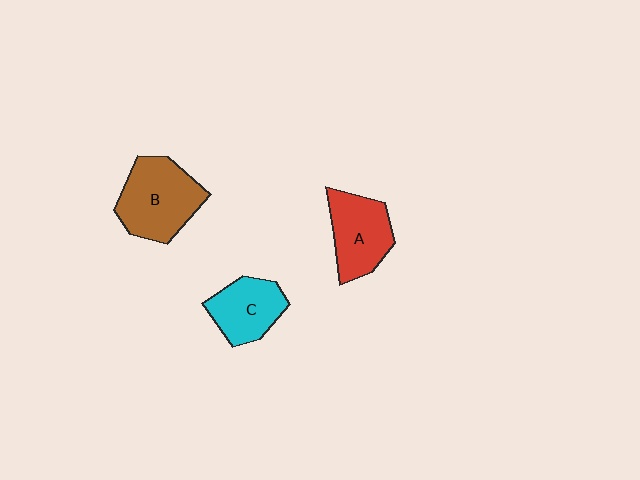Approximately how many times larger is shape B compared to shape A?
Approximately 1.3 times.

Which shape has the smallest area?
Shape C (cyan).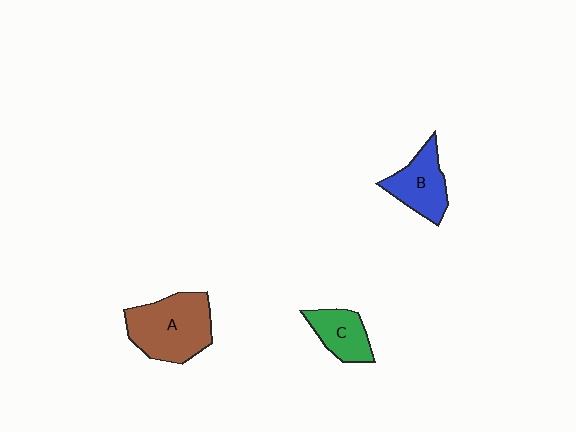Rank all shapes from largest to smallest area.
From largest to smallest: A (brown), B (blue), C (green).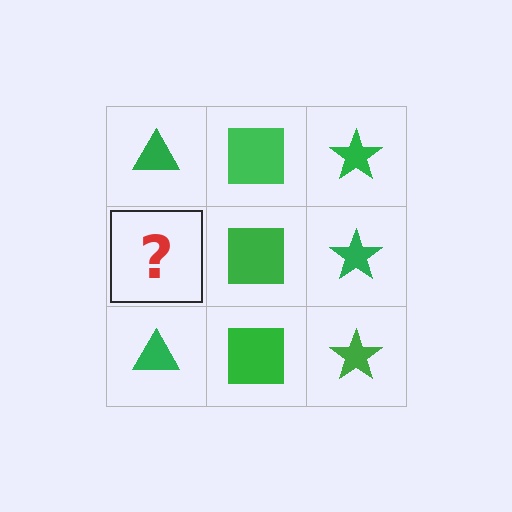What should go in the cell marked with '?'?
The missing cell should contain a green triangle.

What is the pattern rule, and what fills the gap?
The rule is that each column has a consistent shape. The gap should be filled with a green triangle.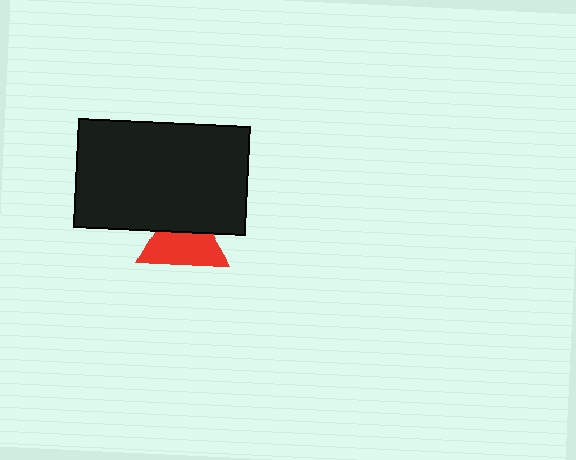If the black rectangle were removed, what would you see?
You would see the complete red triangle.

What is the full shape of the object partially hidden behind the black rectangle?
The partially hidden object is a red triangle.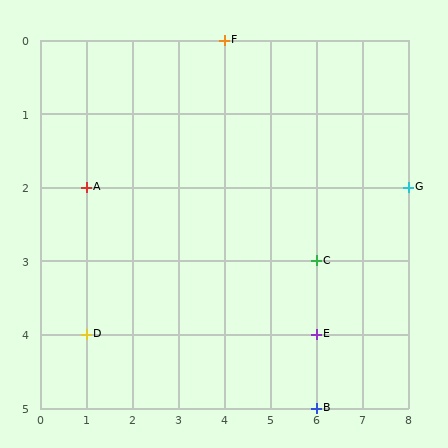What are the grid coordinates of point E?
Point E is at grid coordinates (6, 4).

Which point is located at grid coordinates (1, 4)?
Point D is at (1, 4).